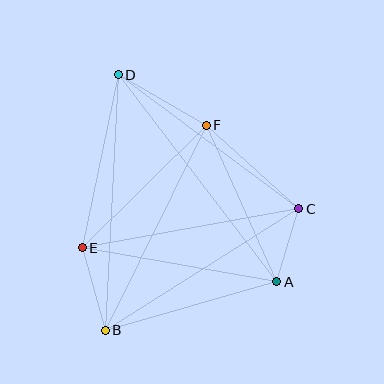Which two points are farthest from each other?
Points A and D are farthest from each other.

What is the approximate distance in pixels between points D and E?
The distance between D and E is approximately 176 pixels.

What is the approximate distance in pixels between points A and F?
The distance between A and F is approximately 171 pixels.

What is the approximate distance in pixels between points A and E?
The distance between A and E is approximately 197 pixels.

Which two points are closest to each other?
Points A and C are closest to each other.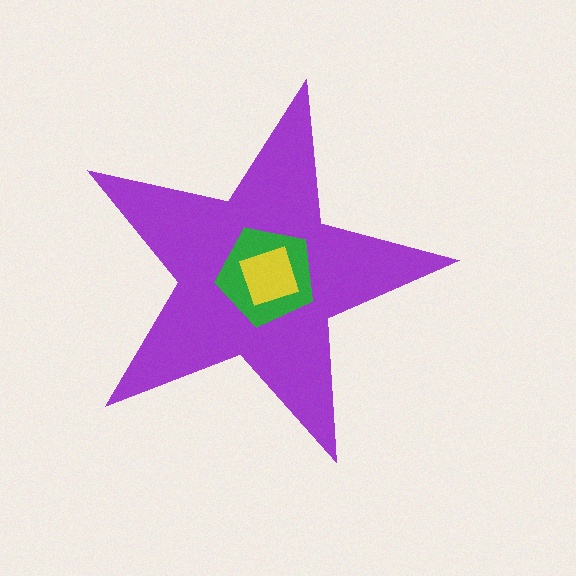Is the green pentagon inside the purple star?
Yes.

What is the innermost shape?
The yellow square.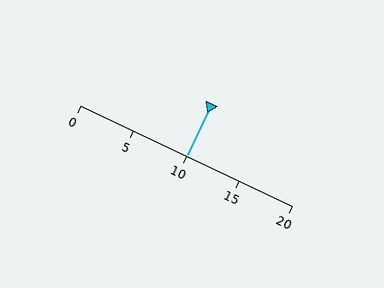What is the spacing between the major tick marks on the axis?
The major ticks are spaced 5 apart.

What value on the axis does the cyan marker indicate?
The marker indicates approximately 10.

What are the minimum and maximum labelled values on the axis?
The axis runs from 0 to 20.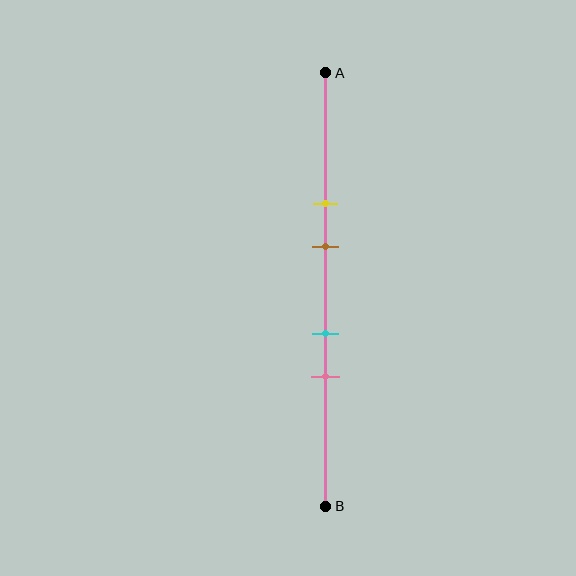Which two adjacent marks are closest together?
The cyan and pink marks are the closest adjacent pair.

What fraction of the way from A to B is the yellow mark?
The yellow mark is approximately 30% (0.3) of the way from A to B.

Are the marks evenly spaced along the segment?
No, the marks are not evenly spaced.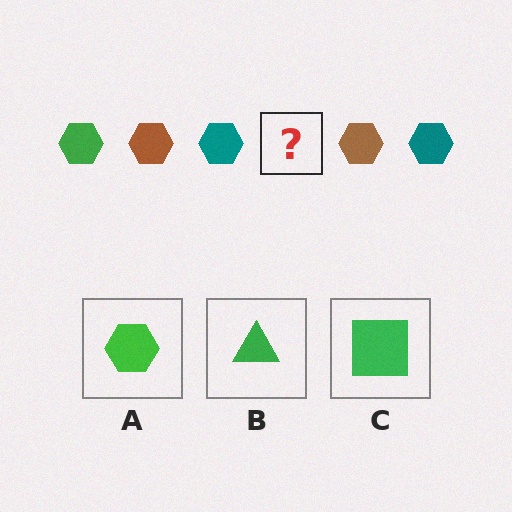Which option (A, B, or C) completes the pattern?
A.